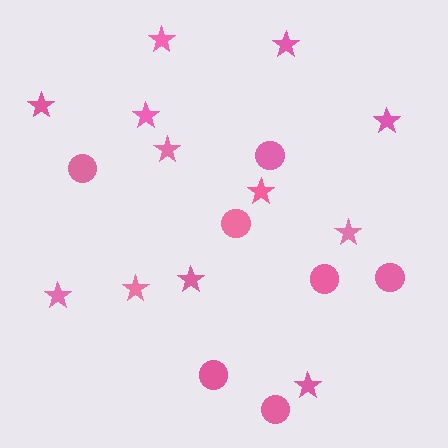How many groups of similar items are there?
There are 2 groups: one group of stars (12) and one group of circles (7).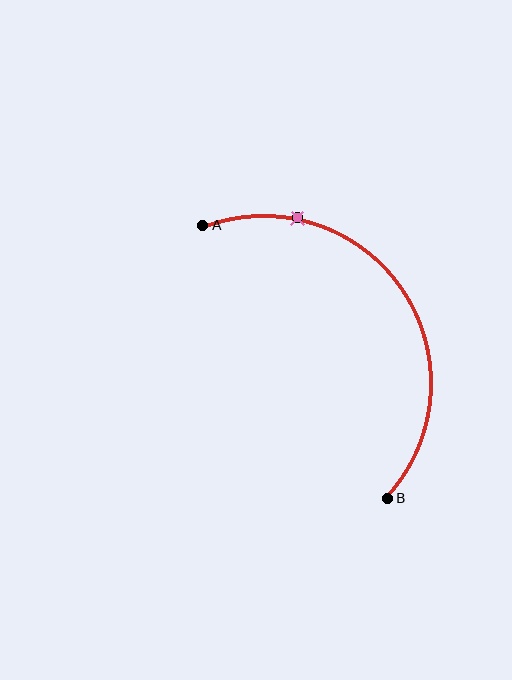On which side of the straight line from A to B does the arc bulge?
The arc bulges above and to the right of the straight line connecting A and B.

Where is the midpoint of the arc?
The arc midpoint is the point on the curve farthest from the straight line joining A and B. It sits above and to the right of that line.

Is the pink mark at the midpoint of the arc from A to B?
No. The pink mark lies on the arc but is closer to endpoint A. The arc midpoint would be at the point on the curve equidistant along the arc from both A and B.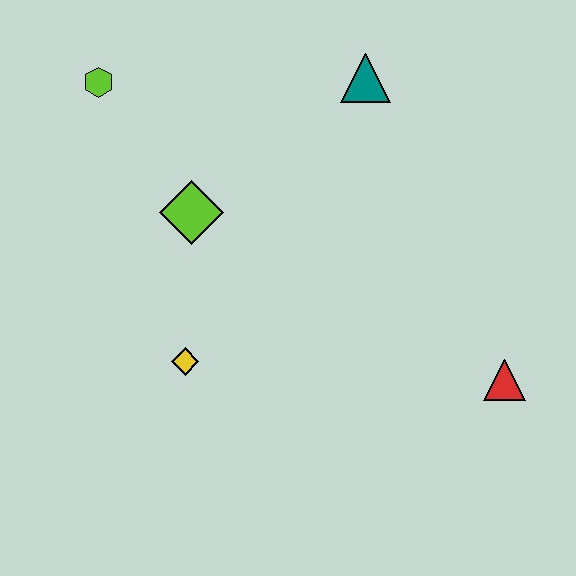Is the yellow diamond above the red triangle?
Yes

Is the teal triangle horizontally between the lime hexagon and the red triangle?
Yes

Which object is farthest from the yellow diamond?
The teal triangle is farthest from the yellow diamond.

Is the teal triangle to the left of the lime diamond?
No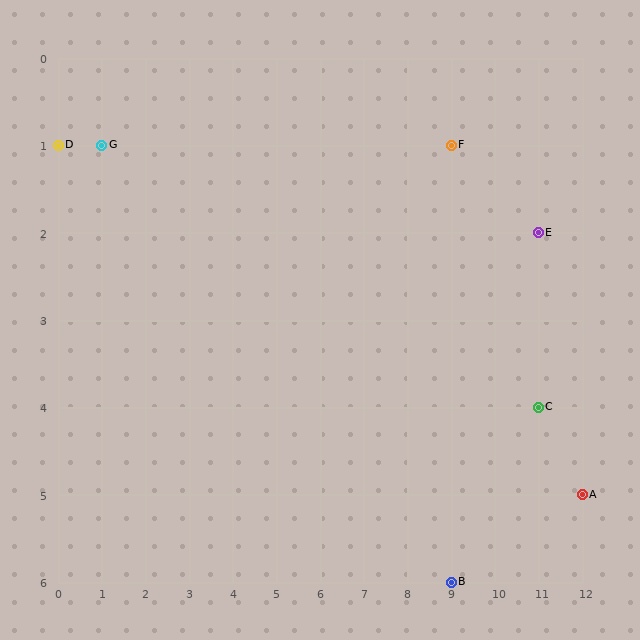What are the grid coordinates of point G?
Point G is at grid coordinates (1, 1).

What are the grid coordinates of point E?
Point E is at grid coordinates (11, 2).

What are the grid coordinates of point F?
Point F is at grid coordinates (9, 1).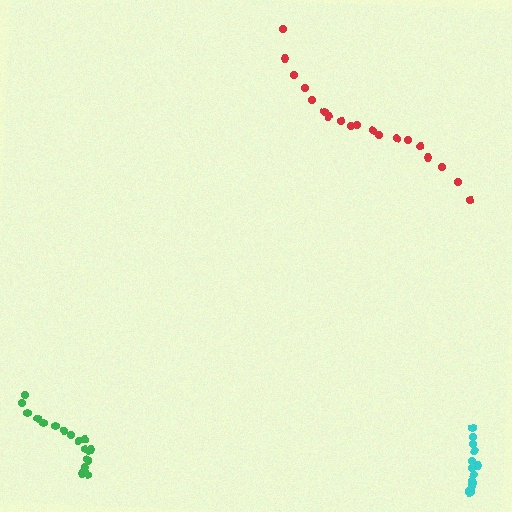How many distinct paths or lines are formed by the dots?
There are 3 distinct paths.